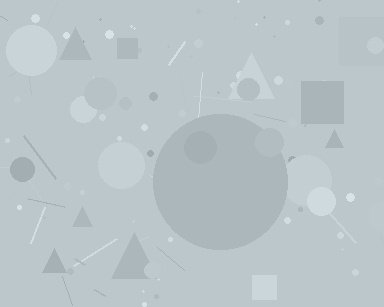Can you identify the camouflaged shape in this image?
The camouflaged shape is a circle.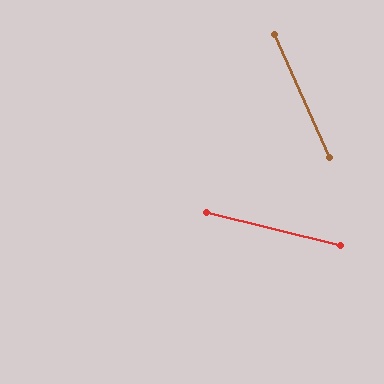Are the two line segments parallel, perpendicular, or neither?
Neither parallel nor perpendicular — they differ by about 52°.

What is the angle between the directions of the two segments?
Approximately 52 degrees.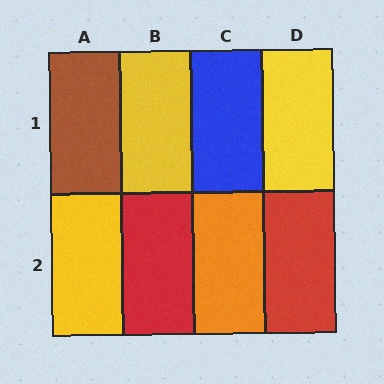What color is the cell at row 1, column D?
Yellow.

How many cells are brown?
1 cell is brown.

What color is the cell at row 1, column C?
Blue.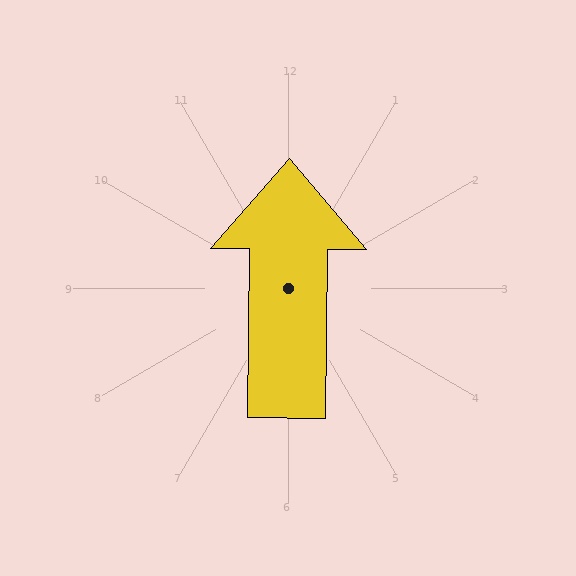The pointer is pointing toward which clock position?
Roughly 12 o'clock.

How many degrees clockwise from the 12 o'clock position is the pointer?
Approximately 0 degrees.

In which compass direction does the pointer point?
North.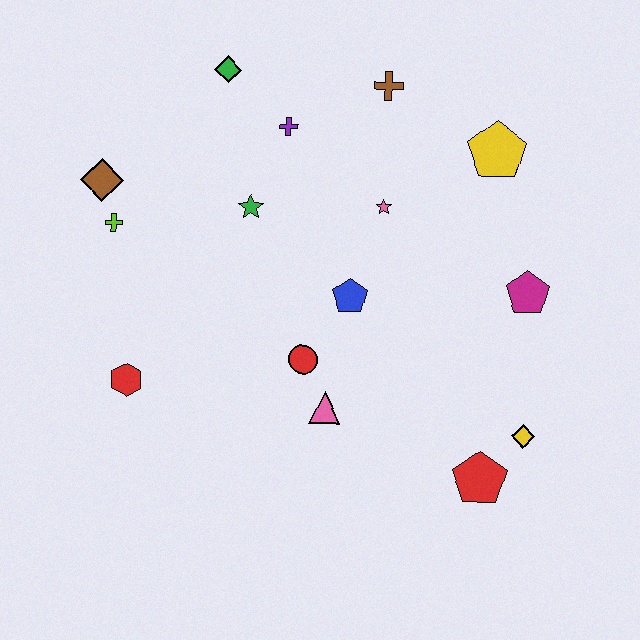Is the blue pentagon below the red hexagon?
No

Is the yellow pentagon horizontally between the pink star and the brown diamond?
No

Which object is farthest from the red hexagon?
The yellow pentagon is farthest from the red hexagon.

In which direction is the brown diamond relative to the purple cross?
The brown diamond is to the left of the purple cross.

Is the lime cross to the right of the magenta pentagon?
No